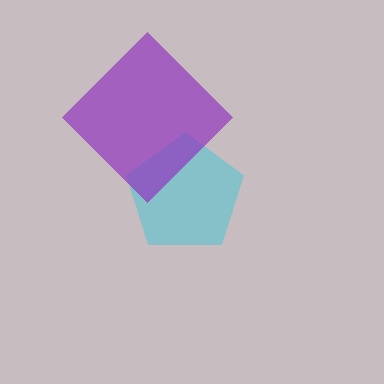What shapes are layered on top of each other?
The layered shapes are: a cyan pentagon, a purple diamond.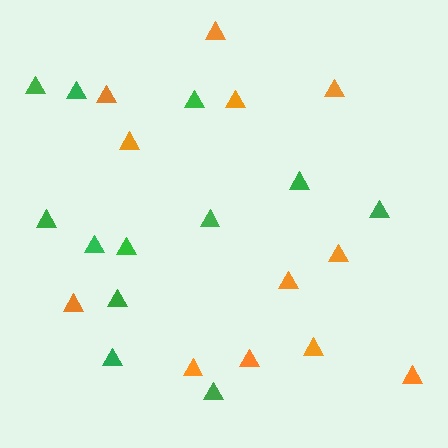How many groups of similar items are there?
There are 2 groups: one group of orange triangles (12) and one group of green triangles (12).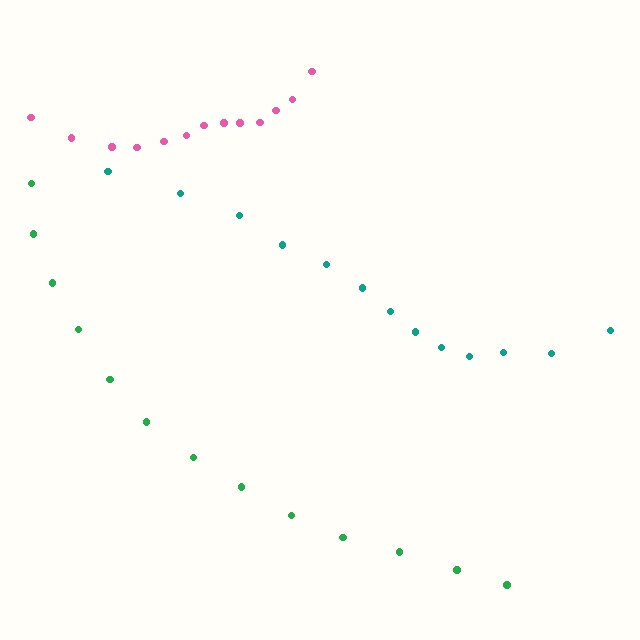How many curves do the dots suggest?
There are 3 distinct paths.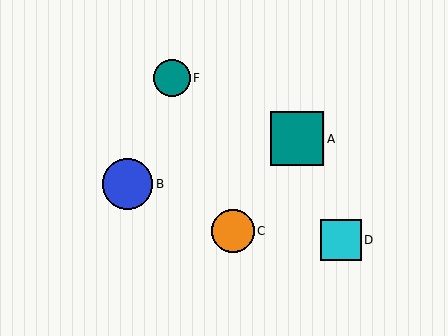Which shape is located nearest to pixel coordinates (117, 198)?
The blue circle (labeled B) at (127, 184) is nearest to that location.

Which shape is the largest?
The teal square (labeled A) is the largest.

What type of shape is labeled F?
Shape F is a teal circle.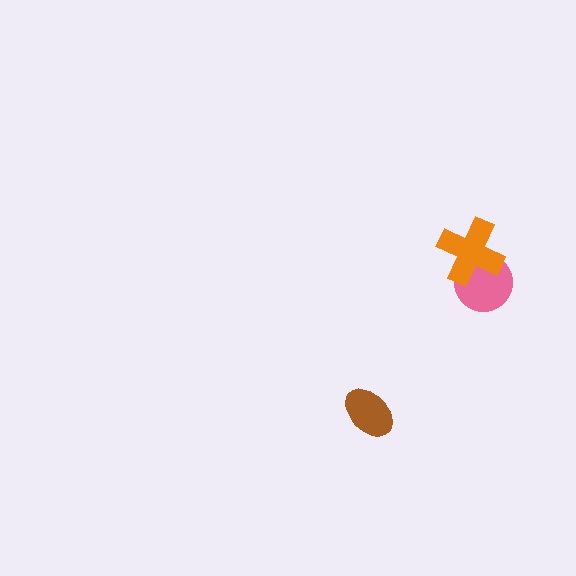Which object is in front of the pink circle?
The orange cross is in front of the pink circle.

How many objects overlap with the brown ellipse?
0 objects overlap with the brown ellipse.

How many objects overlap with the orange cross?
1 object overlaps with the orange cross.